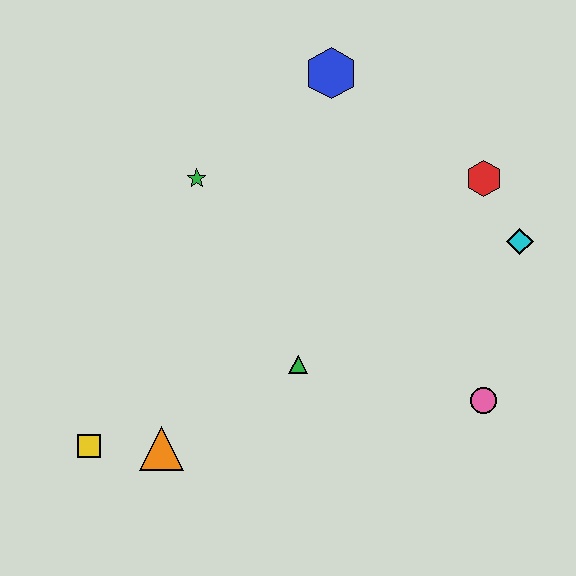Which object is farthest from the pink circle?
The yellow square is farthest from the pink circle.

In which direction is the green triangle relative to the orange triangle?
The green triangle is to the right of the orange triangle.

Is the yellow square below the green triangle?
Yes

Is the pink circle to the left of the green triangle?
No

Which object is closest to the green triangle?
The orange triangle is closest to the green triangle.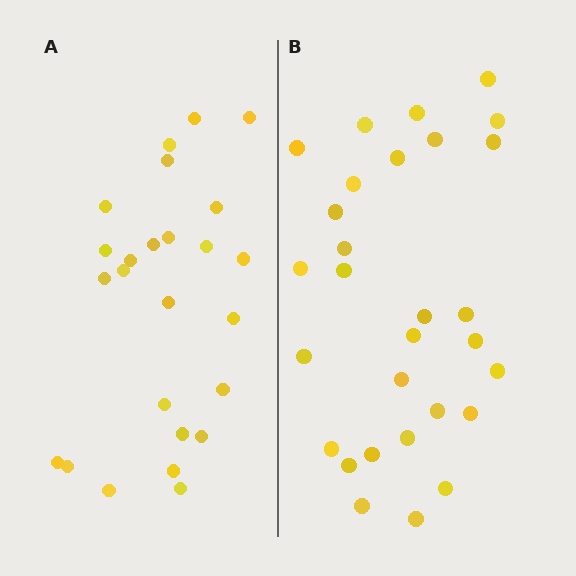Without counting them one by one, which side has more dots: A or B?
Region B (the right region) has more dots.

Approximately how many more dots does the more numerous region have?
Region B has about 4 more dots than region A.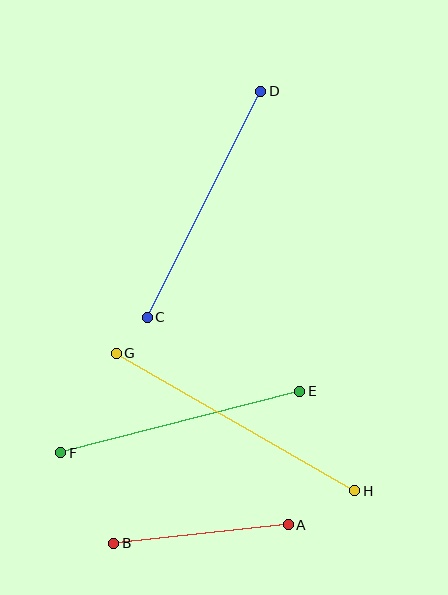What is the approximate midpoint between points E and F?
The midpoint is at approximately (180, 422) pixels.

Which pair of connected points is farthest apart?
Points G and H are farthest apart.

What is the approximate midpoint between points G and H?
The midpoint is at approximately (236, 422) pixels.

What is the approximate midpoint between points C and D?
The midpoint is at approximately (204, 204) pixels.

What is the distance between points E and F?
The distance is approximately 246 pixels.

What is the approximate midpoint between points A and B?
The midpoint is at approximately (201, 534) pixels.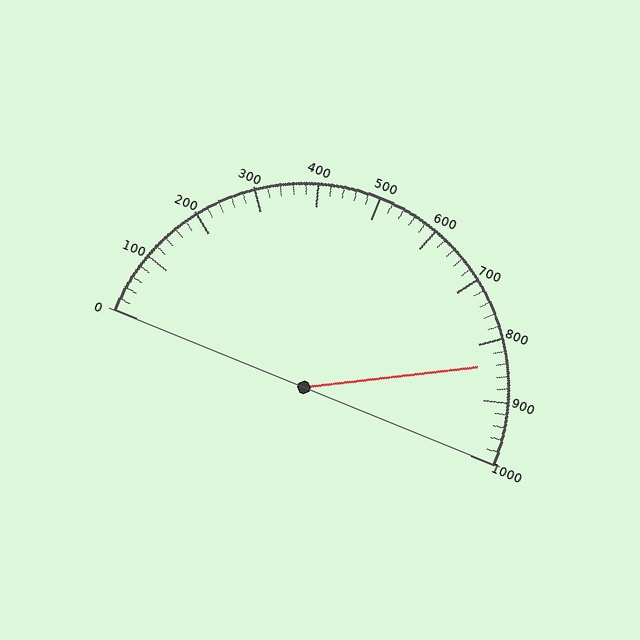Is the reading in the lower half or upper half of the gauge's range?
The reading is in the upper half of the range (0 to 1000).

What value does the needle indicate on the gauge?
The needle indicates approximately 840.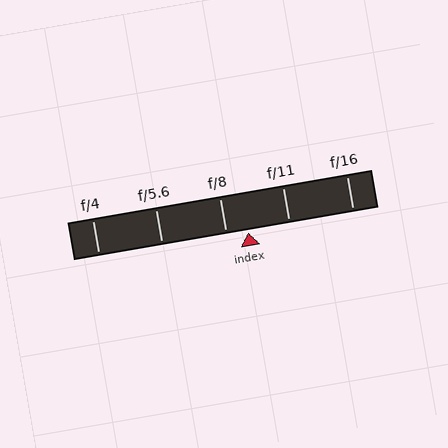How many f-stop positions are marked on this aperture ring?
There are 5 f-stop positions marked.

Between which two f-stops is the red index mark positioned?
The index mark is between f/8 and f/11.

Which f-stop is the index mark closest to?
The index mark is closest to f/8.